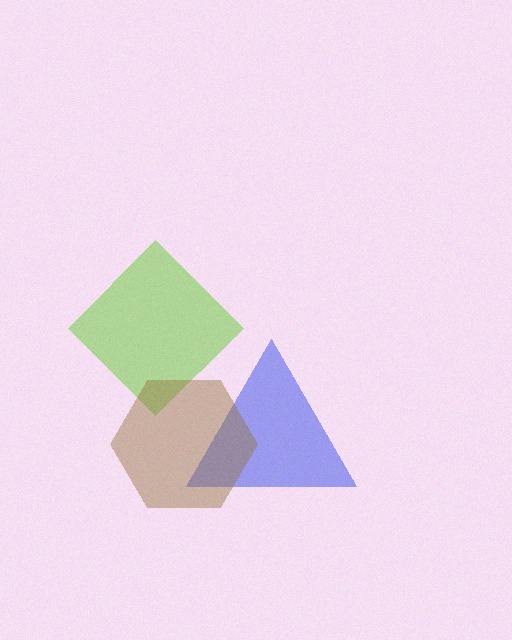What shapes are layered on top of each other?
The layered shapes are: a blue triangle, a lime diamond, a brown hexagon.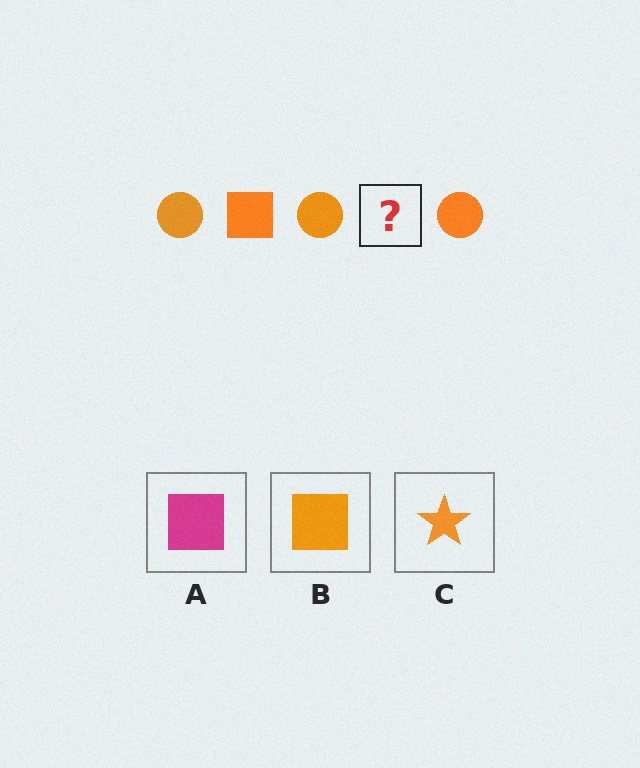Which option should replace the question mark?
Option B.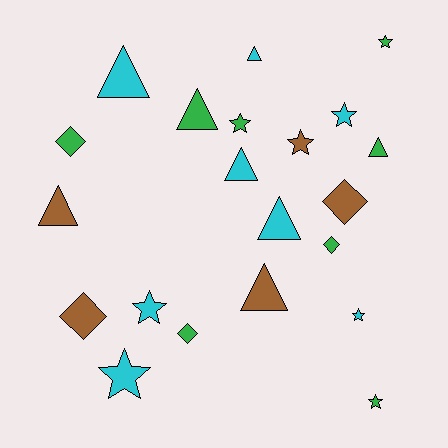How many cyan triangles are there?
There are 4 cyan triangles.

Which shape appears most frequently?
Triangle, with 8 objects.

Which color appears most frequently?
Cyan, with 8 objects.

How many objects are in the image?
There are 21 objects.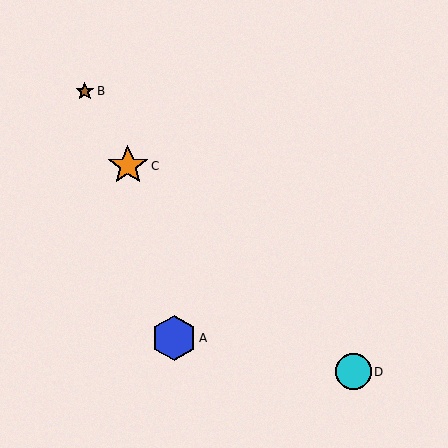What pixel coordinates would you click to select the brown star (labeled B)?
Click at (85, 91) to select the brown star B.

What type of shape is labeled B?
Shape B is a brown star.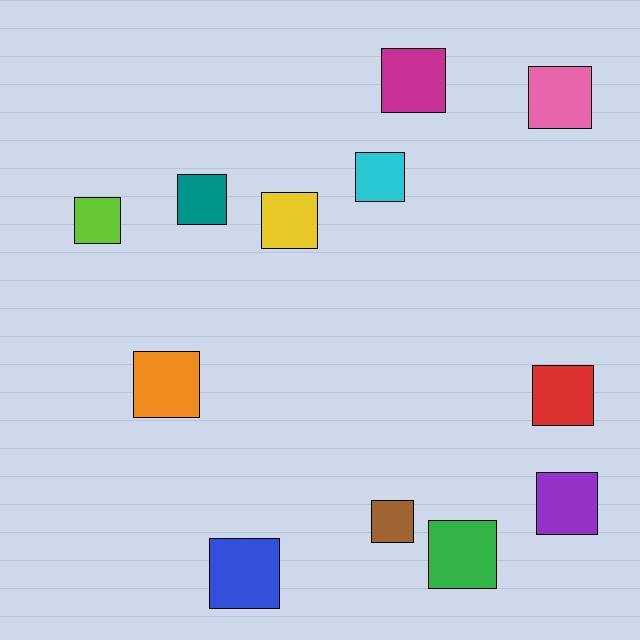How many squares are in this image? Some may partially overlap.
There are 12 squares.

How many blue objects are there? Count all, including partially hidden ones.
There is 1 blue object.